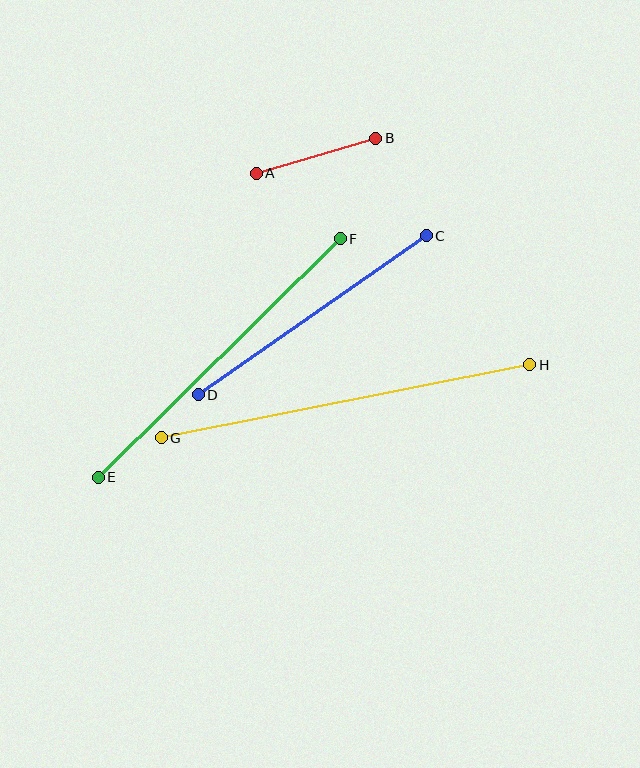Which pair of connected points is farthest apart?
Points G and H are farthest apart.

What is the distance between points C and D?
The distance is approximately 278 pixels.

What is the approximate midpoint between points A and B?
The midpoint is at approximately (316, 156) pixels.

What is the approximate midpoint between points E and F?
The midpoint is at approximately (219, 358) pixels.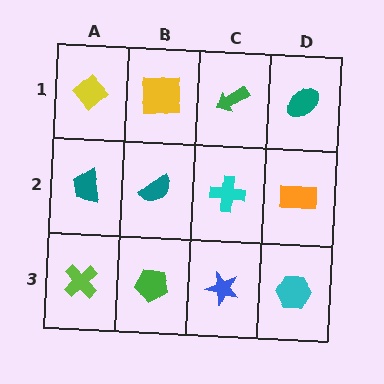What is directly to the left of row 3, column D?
A blue star.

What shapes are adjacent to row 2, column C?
A green arrow (row 1, column C), a blue star (row 3, column C), a teal semicircle (row 2, column B), an orange rectangle (row 2, column D).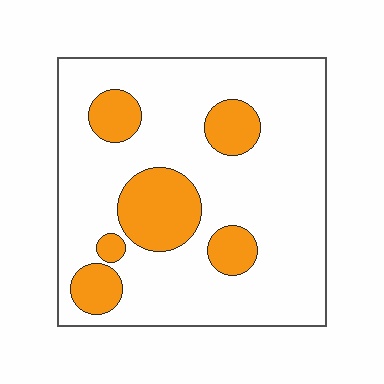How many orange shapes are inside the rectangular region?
6.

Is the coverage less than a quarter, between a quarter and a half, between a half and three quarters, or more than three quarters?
Less than a quarter.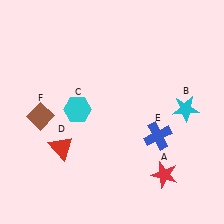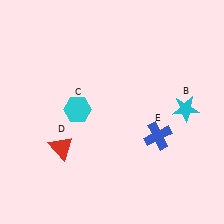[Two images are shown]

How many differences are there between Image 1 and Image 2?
There are 2 differences between the two images.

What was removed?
The red star (A), the brown diamond (F) were removed in Image 2.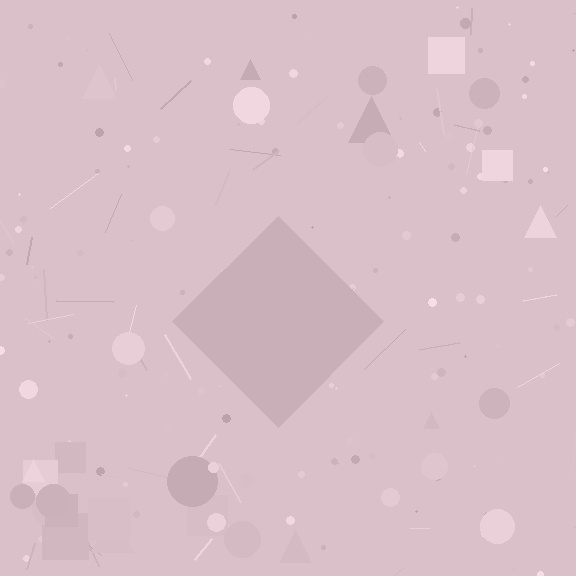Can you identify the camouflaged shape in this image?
The camouflaged shape is a diamond.